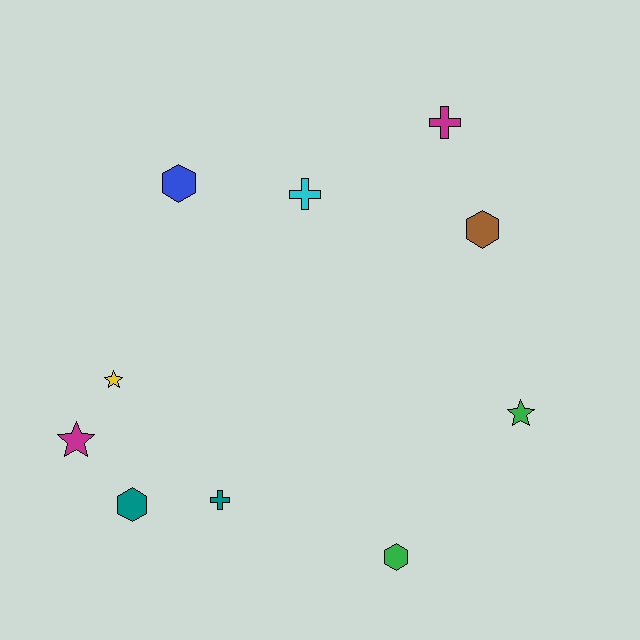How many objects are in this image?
There are 10 objects.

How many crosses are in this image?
There are 3 crosses.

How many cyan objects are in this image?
There is 1 cyan object.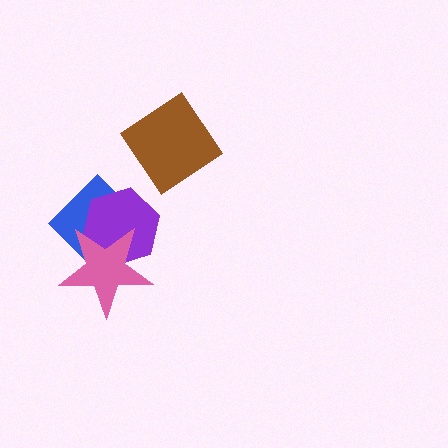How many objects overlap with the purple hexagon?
2 objects overlap with the purple hexagon.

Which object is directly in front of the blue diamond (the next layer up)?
The purple hexagon is directly in front of the blue diamond.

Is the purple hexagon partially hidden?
Yes, it is partially covered by another shape.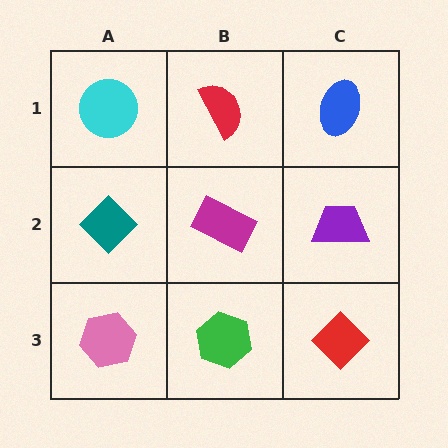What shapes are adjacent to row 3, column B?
A magenta rectangle (row 2, column B), a pink hexagon (row 3, column A), a red diamond (row 3, column C).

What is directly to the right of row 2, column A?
A magenta rectangle.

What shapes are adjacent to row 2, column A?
A cyan circle (row 1, column A), a pink hexagon (row 3, column A), a magenta rectangle (row 2, column B).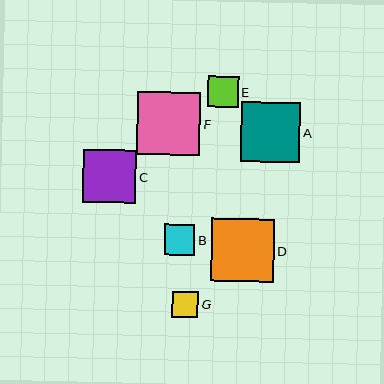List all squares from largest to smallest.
From largest to smallest: F, D, A, C, E, B, G.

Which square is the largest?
Square F is the largest with a size of approximately 63 pixels.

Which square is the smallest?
Square G is the smallest with a size of approximately 26 pixels.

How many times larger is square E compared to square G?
Square E is approximately 1.2 times the size of square G.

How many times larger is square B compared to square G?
Square B is approximately 1.2 times the size of square G.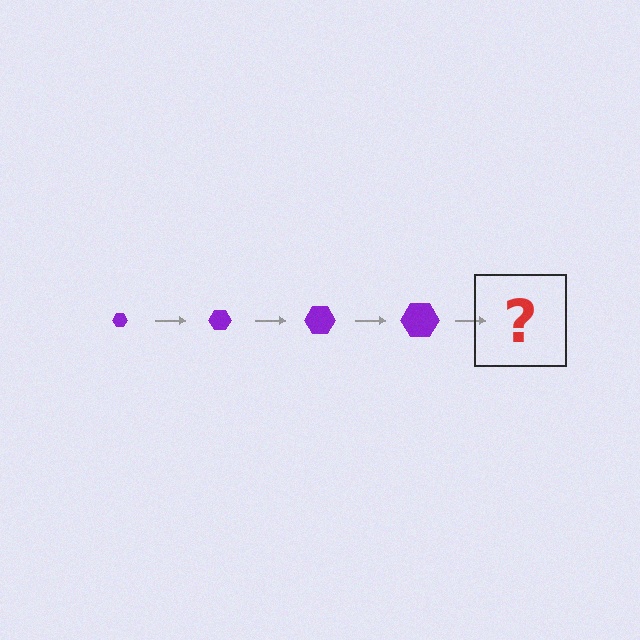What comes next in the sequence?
The next element should be a purple hexagon, larger than the previous one.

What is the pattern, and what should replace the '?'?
The pattern is that the hexagon gets progressively larger each step. The '?' should be a purple hexagon, larger than the previous one.